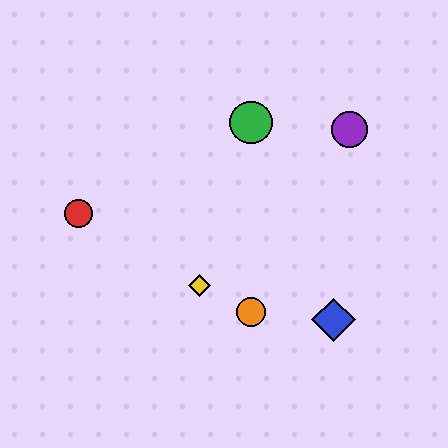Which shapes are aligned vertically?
The green circle, the orange circle are aligned vertically.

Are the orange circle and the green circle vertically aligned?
Yes, both are at x≈251.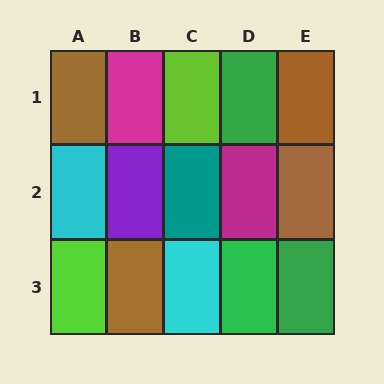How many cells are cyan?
2 cells are cyan.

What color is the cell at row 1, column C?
Lime.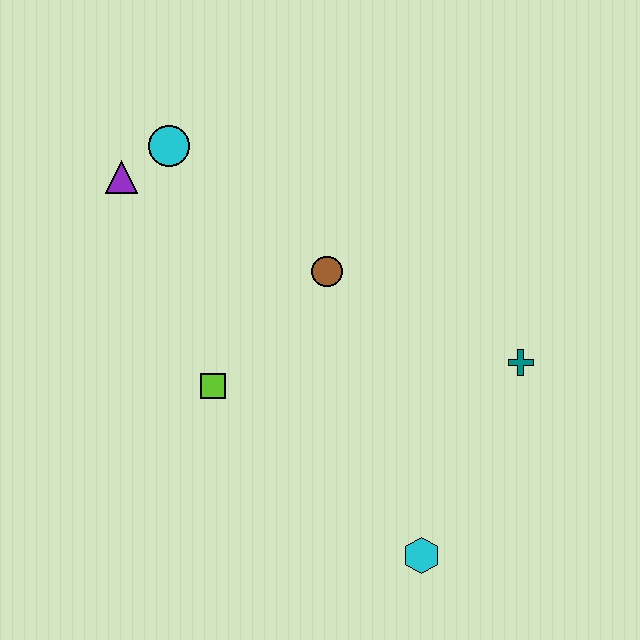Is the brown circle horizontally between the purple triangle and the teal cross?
Yes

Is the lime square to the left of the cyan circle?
No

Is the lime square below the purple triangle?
Yes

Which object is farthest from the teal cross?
The purple triangle is farthest from the teal cross.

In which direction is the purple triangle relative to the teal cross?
The purple triangle is to the left of the teal cross.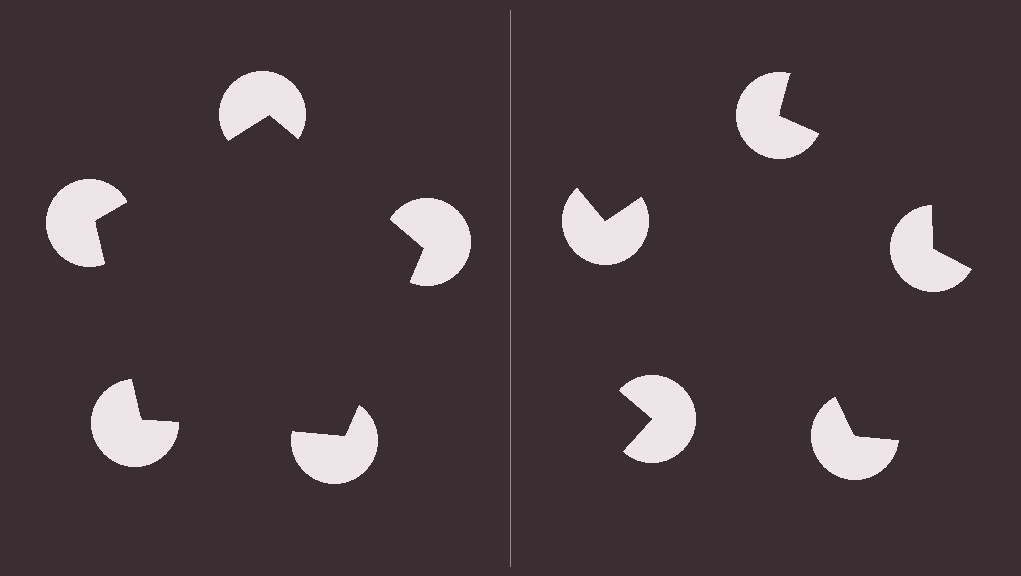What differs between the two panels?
The pac-man discs are positioned identically on both sides; only the wedge orientations differ. On the left they align to a pentagon; on the right they are misaligned.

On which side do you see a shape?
An illusory pentagon appears on the left side. On the right side the wedge cuts are rotated, so no coherent shape forms.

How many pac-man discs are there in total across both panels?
10 — 5 on each side.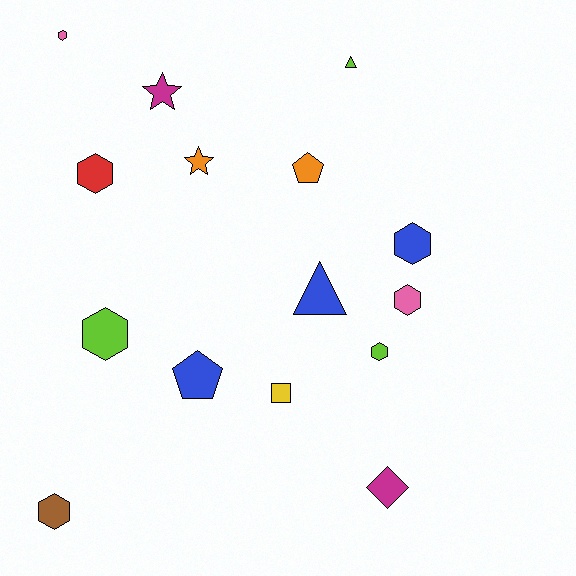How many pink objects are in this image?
There are 2 pink objects.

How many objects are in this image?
There are 15 objects.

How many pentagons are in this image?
There are 2 pentagons.